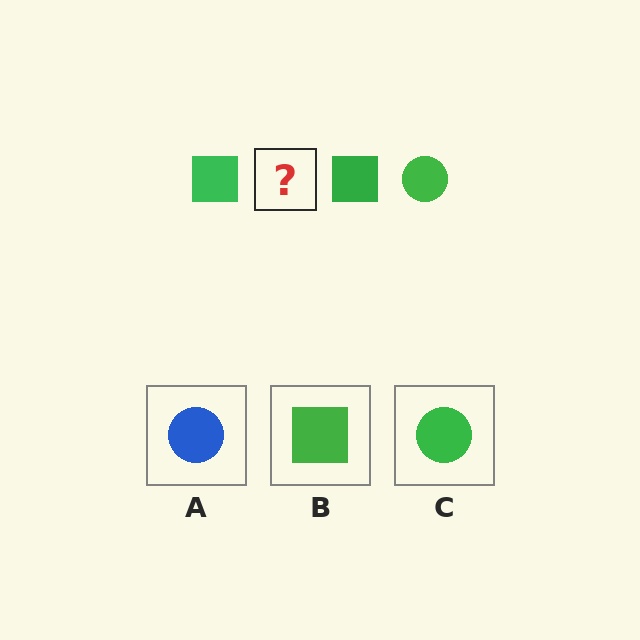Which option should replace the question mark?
Option C.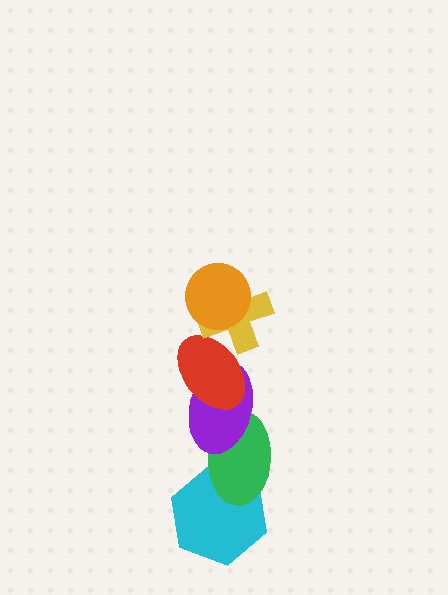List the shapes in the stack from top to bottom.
From top to bottom: the orange circle, the yellow cross, the red ellipse, the purple ellipse, the green ellipse, the cyan hexagon.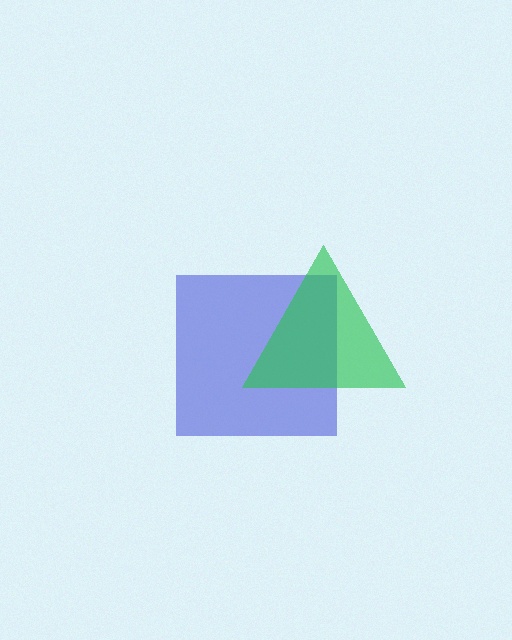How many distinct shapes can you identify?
There are 2 distinct shapes: a blue square, a green triangle.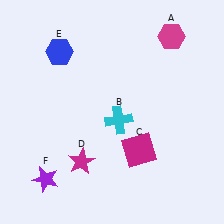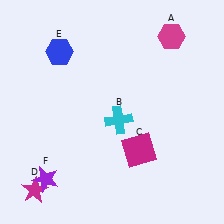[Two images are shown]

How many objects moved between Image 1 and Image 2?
1 object moved between the two images.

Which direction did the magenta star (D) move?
The magenta star (D) moved left.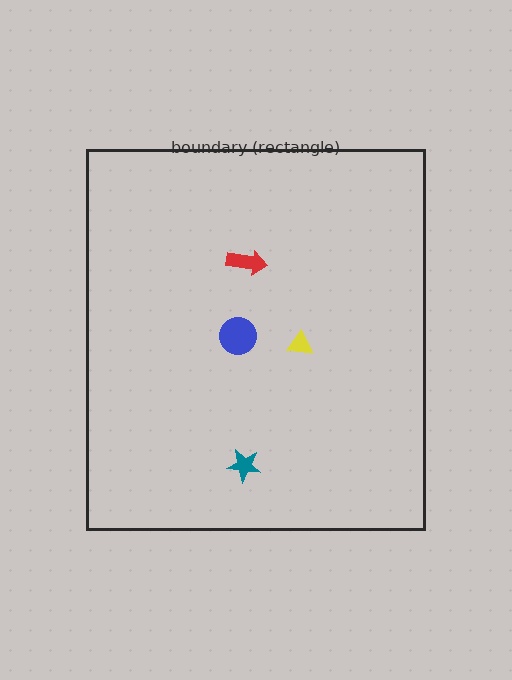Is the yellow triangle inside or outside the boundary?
Inside.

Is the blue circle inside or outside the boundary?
Inside.